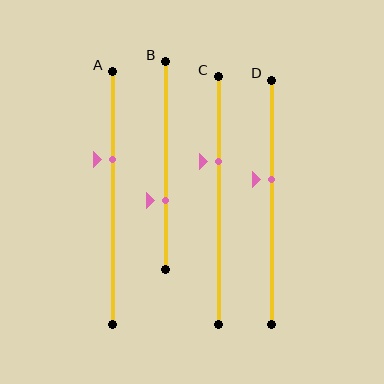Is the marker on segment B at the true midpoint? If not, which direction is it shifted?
No, the marker on segment B is shifted downward by about 17% of the segment length.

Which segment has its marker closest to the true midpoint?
Segment D has its marker closest to the true midpoint.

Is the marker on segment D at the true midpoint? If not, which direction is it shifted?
No, the marker on segment D is shifted upward by about 9% of the segment length.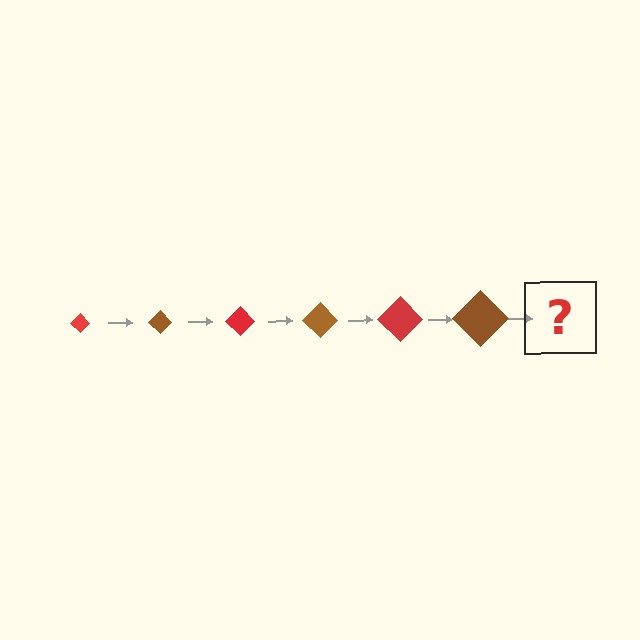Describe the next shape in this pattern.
It should be a red diamond, larger than the previous one.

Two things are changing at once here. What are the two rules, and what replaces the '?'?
The two rules are that the diamond grows larger each step and the color cycles through red and brown. The '?' should be a red diamond, larger than the previous one.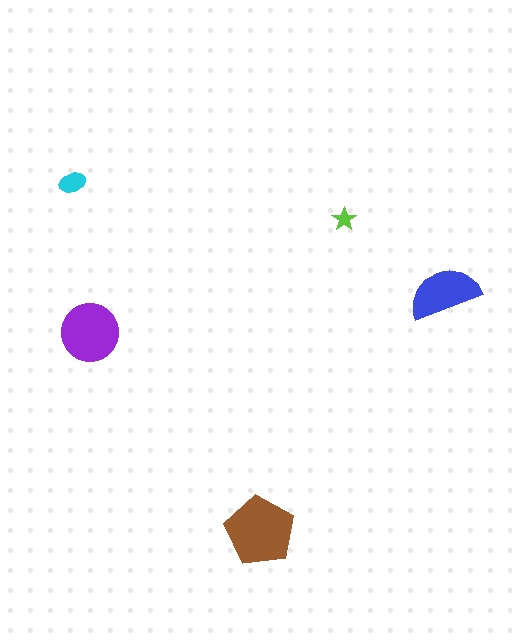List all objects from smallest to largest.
The lime star, the cyan ellipse, the blue semicircle, the purple circle, the brown pentagon.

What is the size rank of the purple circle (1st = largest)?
2nd.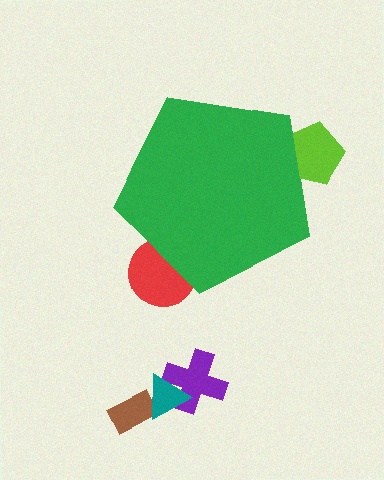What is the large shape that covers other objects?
A green pentagon.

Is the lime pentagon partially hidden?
Yes, the lime pentagon is partially hidden behind the green pentagon.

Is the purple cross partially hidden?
No, the purple cross is fully visible.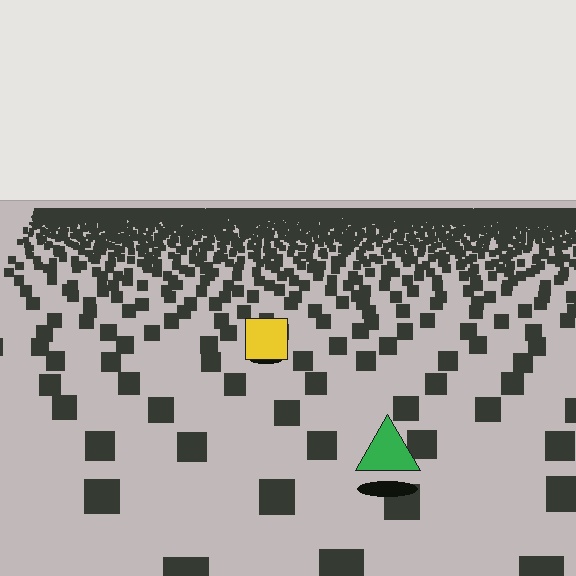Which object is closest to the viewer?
The green triangle is closest. The texture marks near it are larger and more spread out.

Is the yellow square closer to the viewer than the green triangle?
No. The green triangle is closer — you can tell from the texture gradient: the ground texture is coarser near it.